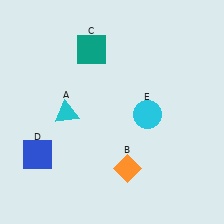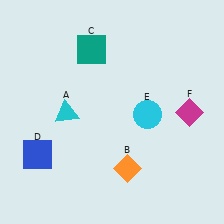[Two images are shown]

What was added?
A magenta diamond (F) was added in Image 2.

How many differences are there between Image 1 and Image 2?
There is 1 difference between the two images.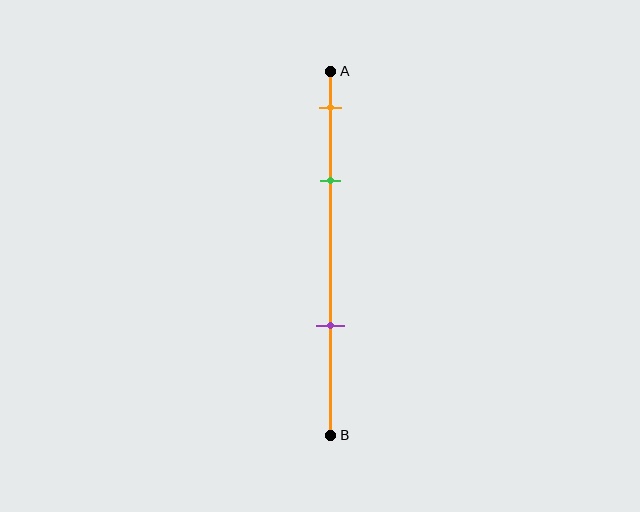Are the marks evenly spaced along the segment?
No, the marks are not evenly spaced.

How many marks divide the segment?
There are 3 marks dividing the segment.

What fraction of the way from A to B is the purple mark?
The purple mark is approximately 70% (0.7) of the way from A to B.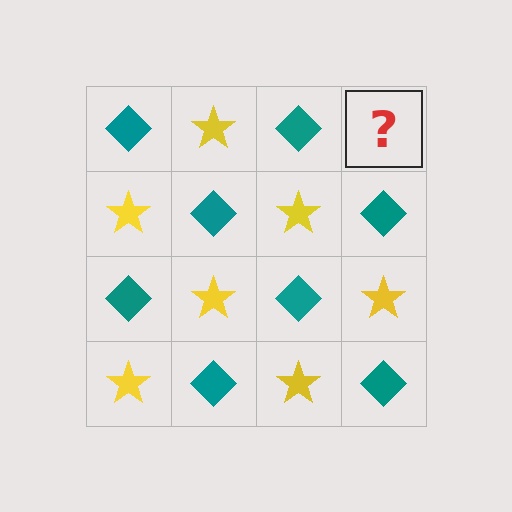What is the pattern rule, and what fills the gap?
The rule is that it alternates teal diamond and yellow star in a checkerboard pattern. The gap should be filled with a yellow star.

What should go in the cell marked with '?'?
The missing cell should contain a yellow star.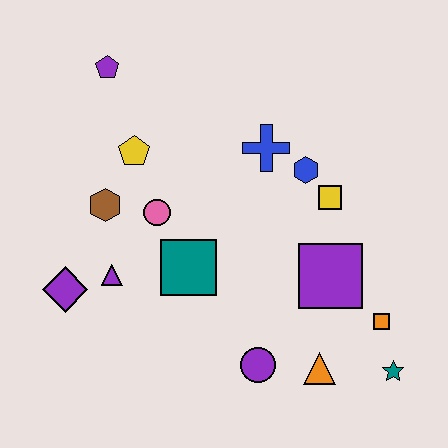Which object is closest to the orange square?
The teal star is closest to the orange square.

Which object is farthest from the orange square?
The purple pentagon is farthest from the orange square.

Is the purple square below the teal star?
No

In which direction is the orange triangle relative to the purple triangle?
The orange triangle is to the right of the purple triangle.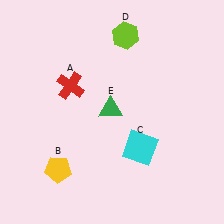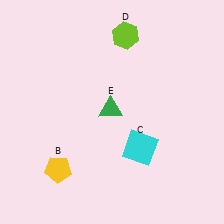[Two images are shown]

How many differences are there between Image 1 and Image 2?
There is 1 difference between the two images.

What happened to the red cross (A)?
The red cross (A) was removed in Image 2. It was in the top-left area of Image 1.